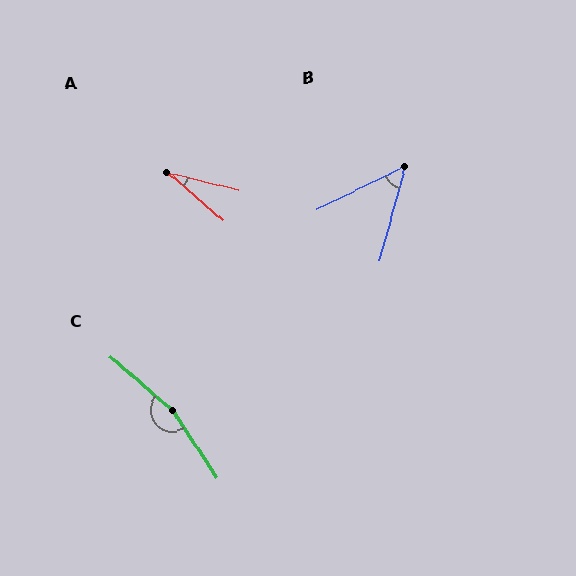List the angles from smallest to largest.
A (26°), B (49°), C (165°).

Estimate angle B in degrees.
Approximately 49 degrees.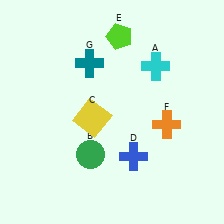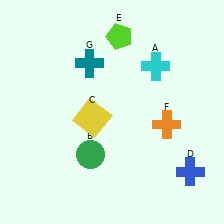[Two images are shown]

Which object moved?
The blue cross (D) moved right.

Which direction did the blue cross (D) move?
The blue cross (D) moved right.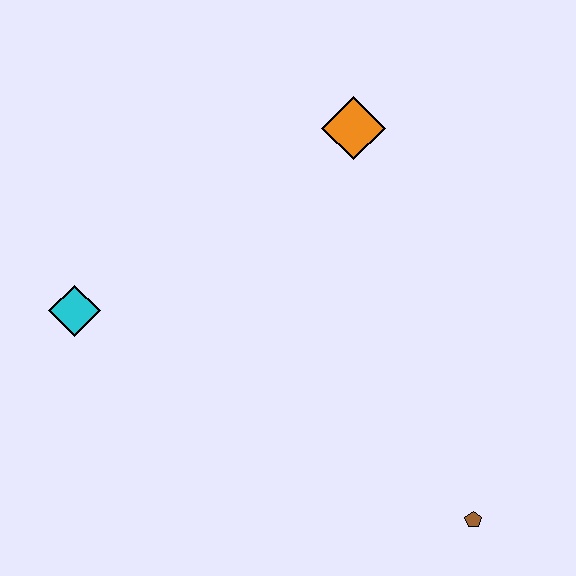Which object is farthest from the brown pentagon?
The cyan diamond is farthest from the brown pentagon.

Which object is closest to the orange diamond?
The cyan diamond is closest to the orange diamond.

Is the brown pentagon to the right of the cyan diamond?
Yes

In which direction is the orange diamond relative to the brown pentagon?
The orange diamond is above the brown pentagon.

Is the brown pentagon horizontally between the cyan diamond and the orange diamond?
No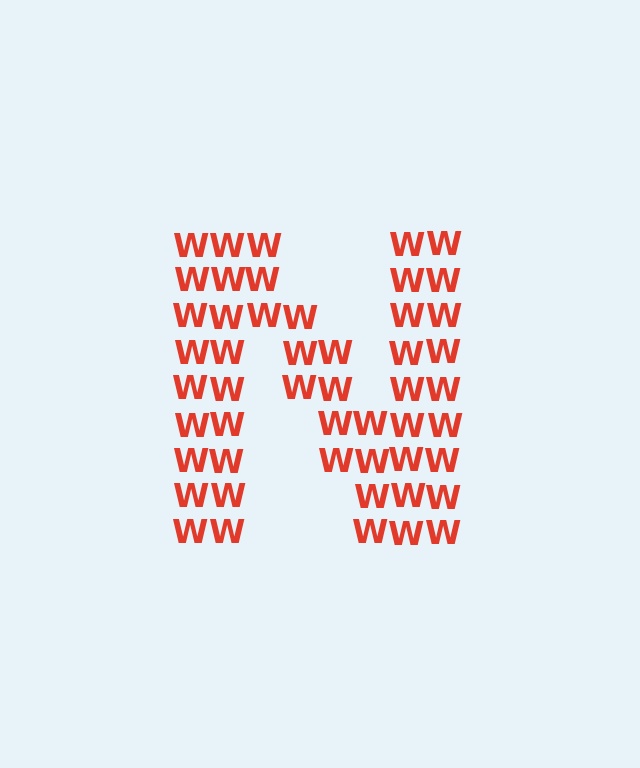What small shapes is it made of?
It is made of small letter W's.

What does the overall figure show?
The overall figure shows the letter N.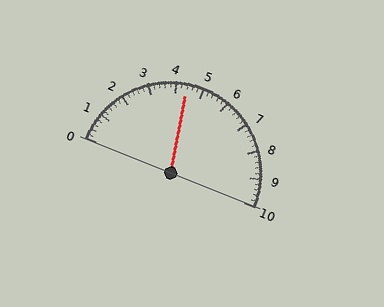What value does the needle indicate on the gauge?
The needle indicates approximately 4.4.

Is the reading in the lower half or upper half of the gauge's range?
The reading is in the lower half of the range (0 to 10).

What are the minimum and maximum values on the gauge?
The gauge ranges from 0 to 10.